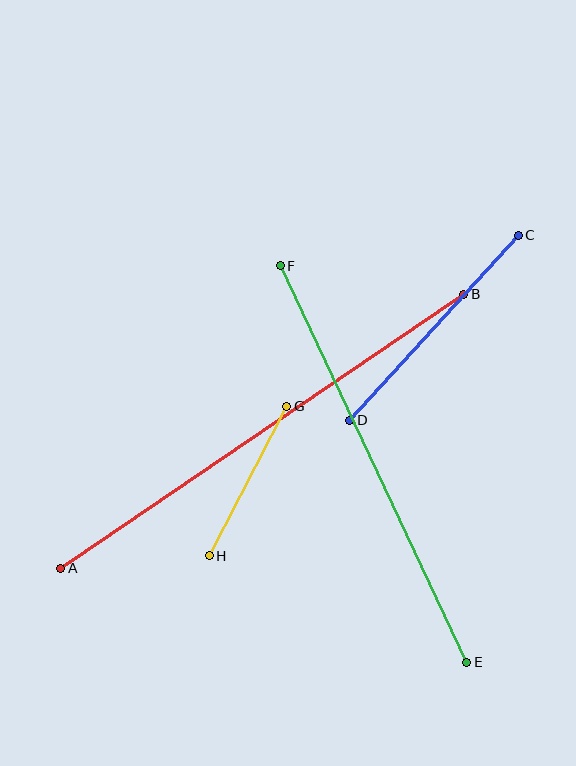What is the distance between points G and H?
The distance is approximately 168 pixels.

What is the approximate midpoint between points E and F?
The midpoint is at approximately (374, 464) pixels.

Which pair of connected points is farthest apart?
Points A and B are farthest apart.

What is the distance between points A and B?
The distance is approximately 487 pixels.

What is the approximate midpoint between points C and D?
The midpoint is at approximately (434, 328) pixels.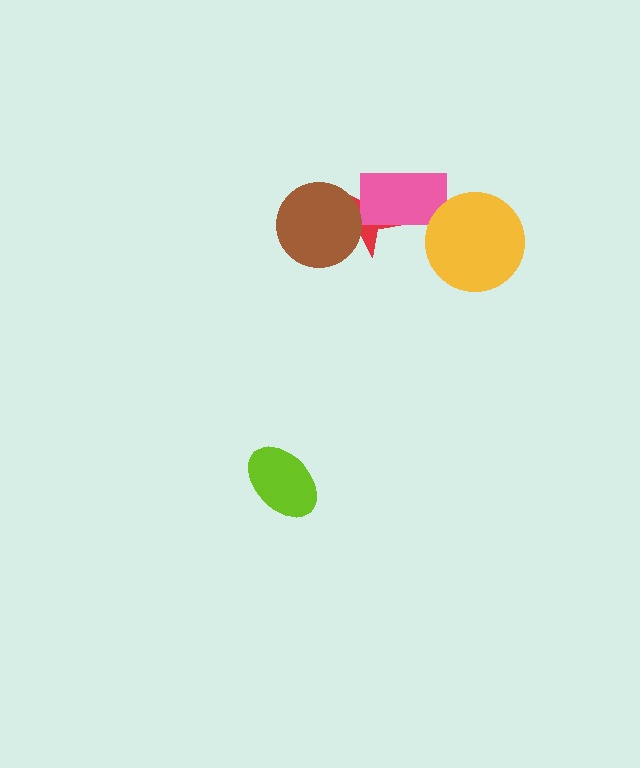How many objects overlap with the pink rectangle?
1 object overlaps with the pink rectangle.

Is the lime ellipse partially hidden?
No, no other shape covers it.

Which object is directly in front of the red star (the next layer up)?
The pink rectangle is directly in front of the red star.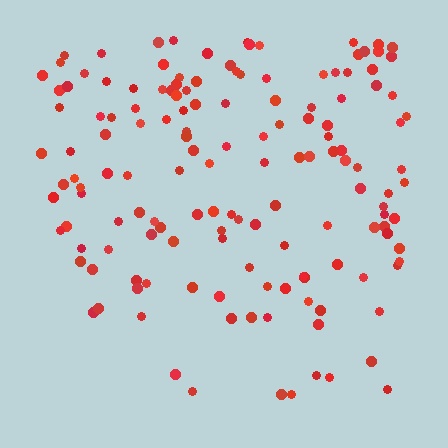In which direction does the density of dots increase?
From bottom to top, with the top side densest.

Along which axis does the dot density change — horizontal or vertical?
Vertical.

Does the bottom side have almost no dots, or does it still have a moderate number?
Still a moderate number, just noticeably fewer than the top.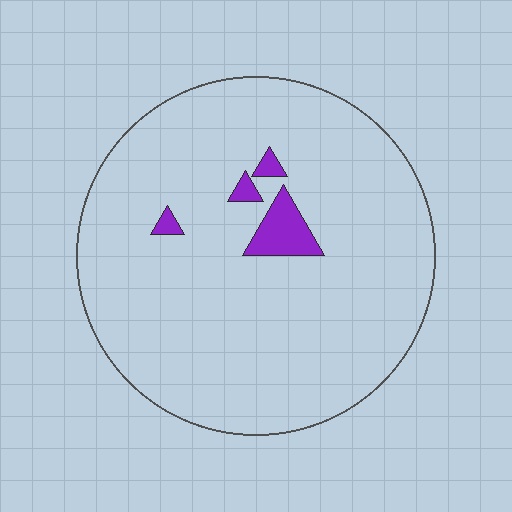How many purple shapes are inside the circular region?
4.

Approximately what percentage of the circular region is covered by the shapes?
Approximately 5%.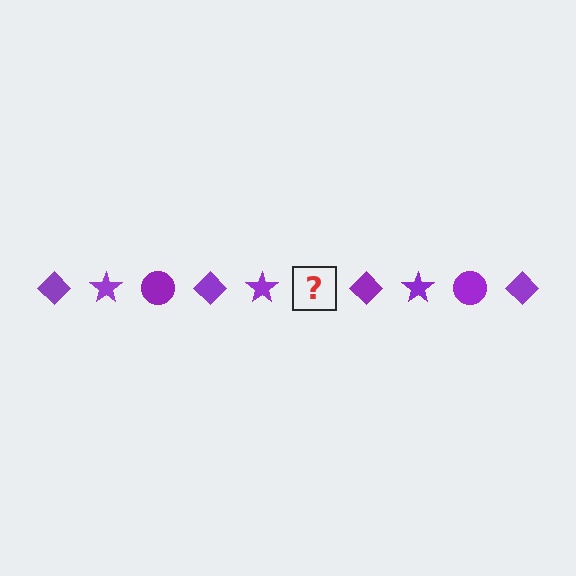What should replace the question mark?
The question mark should be replaced with a purple circle.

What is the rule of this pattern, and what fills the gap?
The rule is that the pattern cycles through diamond, star, circle shapes in purple. The gap should be filled with a purple circle.